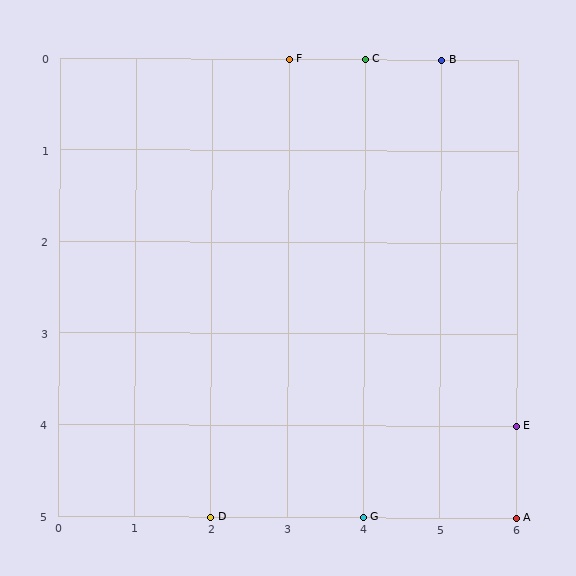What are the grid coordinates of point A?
Point A is at grid coordinates (6, 5).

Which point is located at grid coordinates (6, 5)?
Point A is at (6, 5).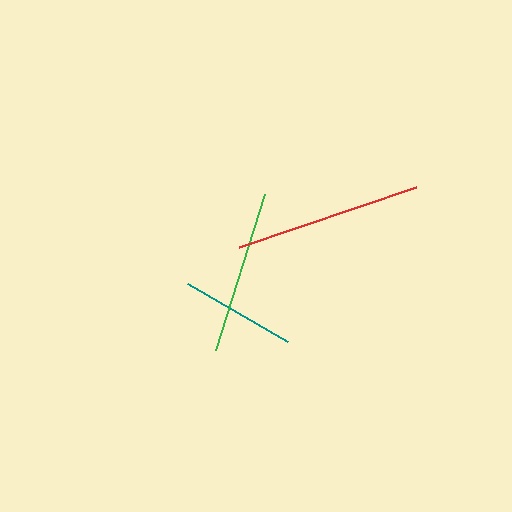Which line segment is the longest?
The red line is the longest at approximately 187 pixels.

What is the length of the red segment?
The red segment is approximately 187 pixels long.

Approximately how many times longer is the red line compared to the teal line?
The red line is approximately 1.6 times the length of the teal line.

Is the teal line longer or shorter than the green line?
The green line is longer than the teal line.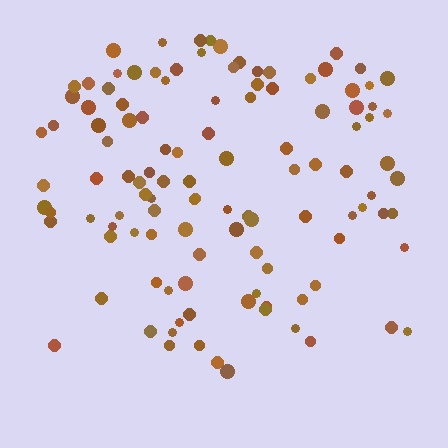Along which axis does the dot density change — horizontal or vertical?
Vertical.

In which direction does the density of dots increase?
From bottom to top, with the top side densest.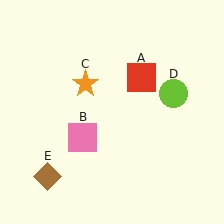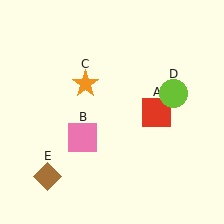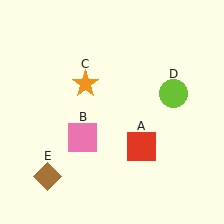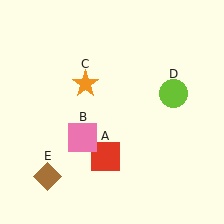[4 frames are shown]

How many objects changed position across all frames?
1 object changed position: red square (object A).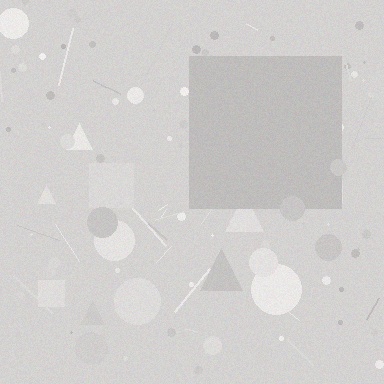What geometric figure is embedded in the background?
A square is embedded in the background.